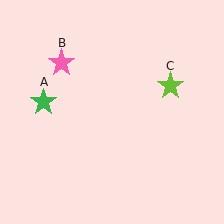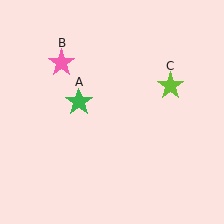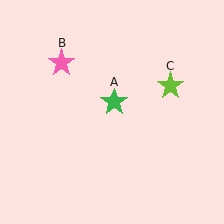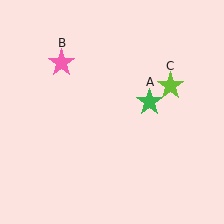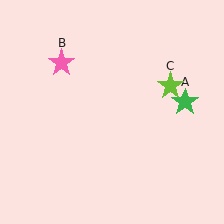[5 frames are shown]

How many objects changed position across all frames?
1 object changed position: green star (object A).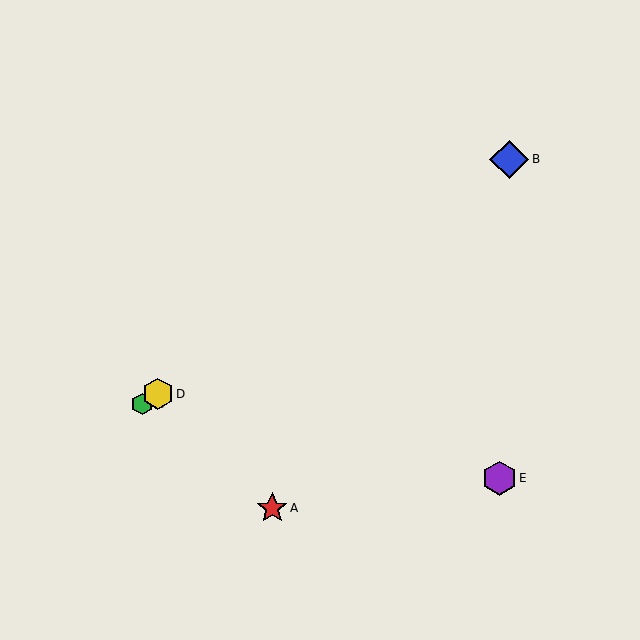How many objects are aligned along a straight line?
3 objects (B, C, D) are aligned along a straight line.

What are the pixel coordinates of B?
Object B is at (509, 159).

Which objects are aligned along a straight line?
Objects B, C, D are aligned along a straight line.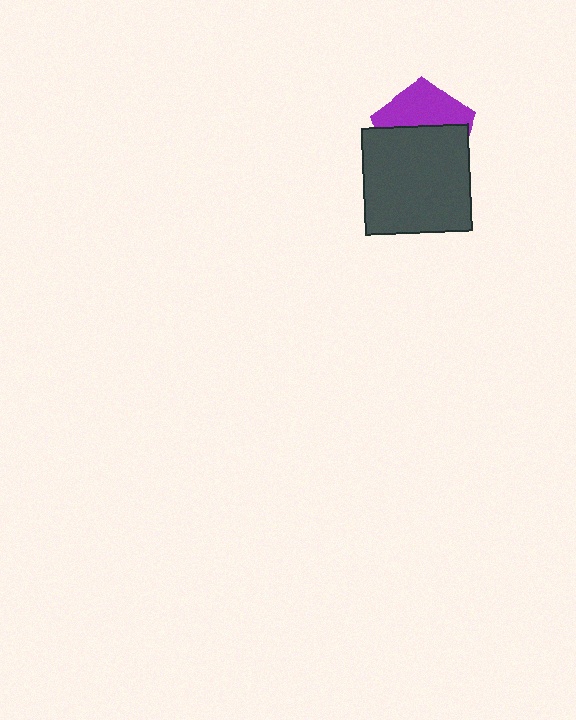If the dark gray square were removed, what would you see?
You would see the complete purple pentagon.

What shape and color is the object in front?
The object in front is a dark gray square.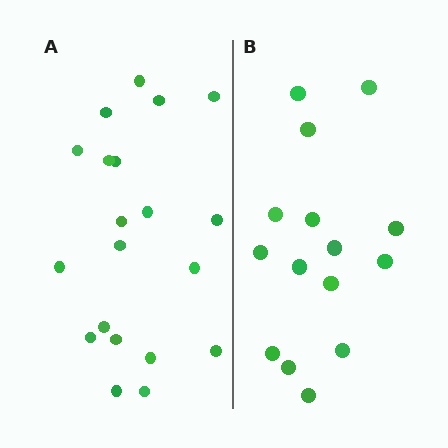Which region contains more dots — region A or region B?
Region A (the left region) has more dots.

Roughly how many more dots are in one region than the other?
Region A has about 5 more dots than region B.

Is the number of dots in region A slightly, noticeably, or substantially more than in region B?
Region A has noticeably more, but not dramatically so. The ratio is roughly 1.3 to 1.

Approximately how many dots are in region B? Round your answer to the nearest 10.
About 20 dots. (The exact count is 15, which rounds to 20.)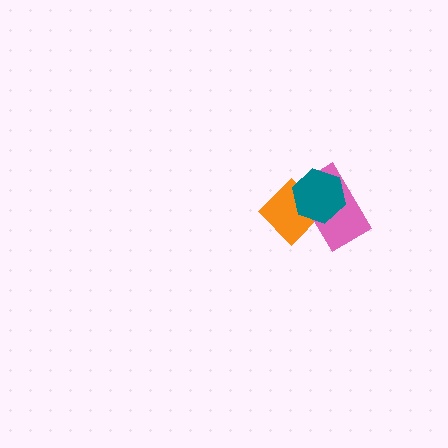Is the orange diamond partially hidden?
Yes, it is partially covered by another shape.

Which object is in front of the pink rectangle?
The teal hexagon is in front of the pink rectangle.